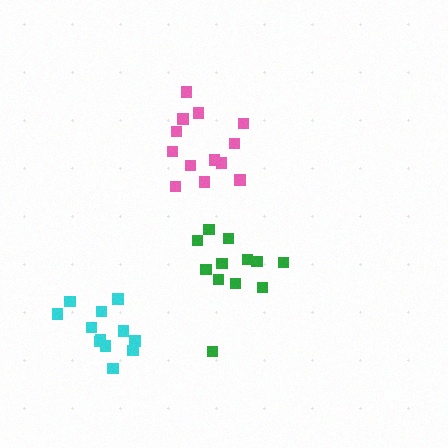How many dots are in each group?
Group 1: 12 dots, Group 2: 13 dots, Group 3: 12 dots (37 total).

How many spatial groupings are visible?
There are 3 spatial groupings.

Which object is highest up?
The pink cluster is topmost.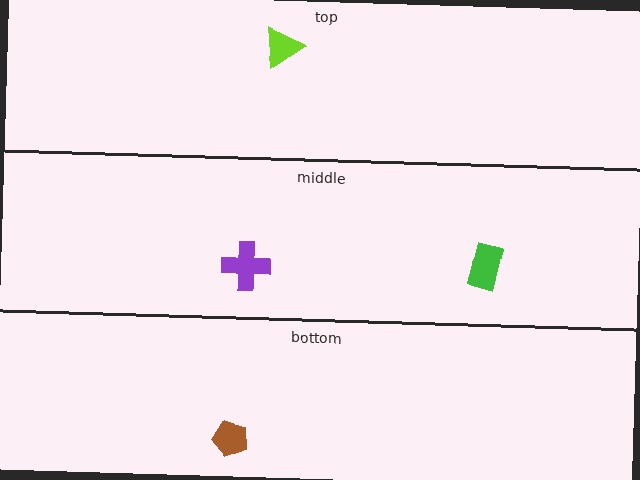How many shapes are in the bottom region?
1.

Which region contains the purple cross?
The middle region.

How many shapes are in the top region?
1.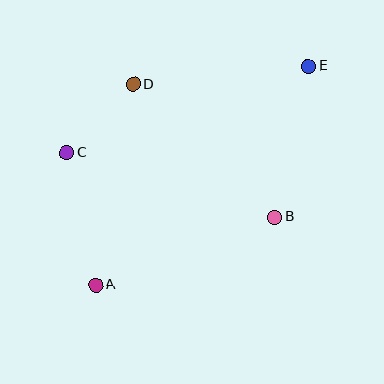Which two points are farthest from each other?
Points A and E are farthest from each other.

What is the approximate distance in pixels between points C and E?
The distance between C and E is approximately 257 pixels.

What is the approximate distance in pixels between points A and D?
The distance between A and D is approximately 204 pixels.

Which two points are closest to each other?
Points C and D are closest to each other.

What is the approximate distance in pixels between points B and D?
The distance between B and D is approximately 194 pixels.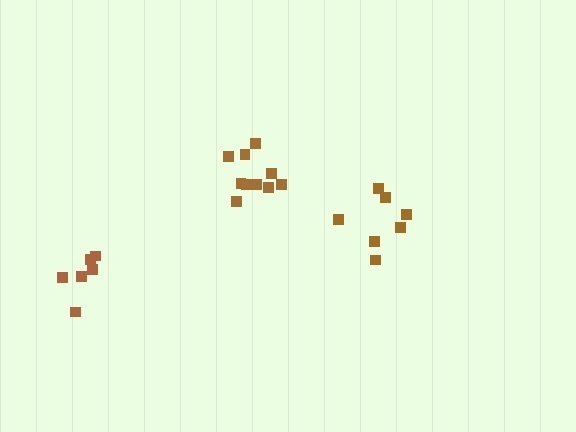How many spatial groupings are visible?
There are 3 spatial groupings.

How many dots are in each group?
Group 1: 6 dots, Group 2: 10 dots, Group 3: 7 dots (23 total).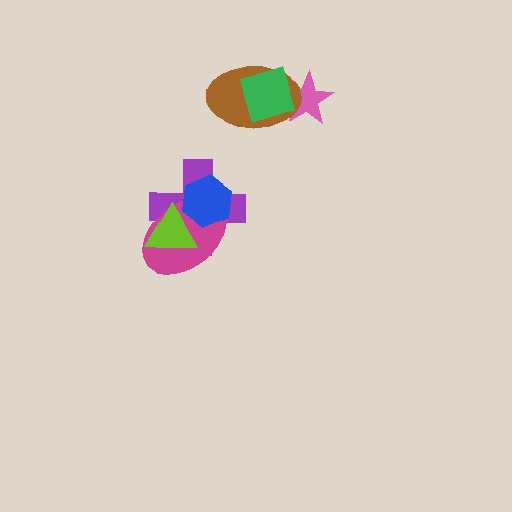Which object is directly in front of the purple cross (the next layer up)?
The magenta ellipse is directly in front of the purple cross.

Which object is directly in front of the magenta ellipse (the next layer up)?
The blue hexagon is directly in front of the magenta ellipse.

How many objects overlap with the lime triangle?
3 objects overlap with the lime triangle.